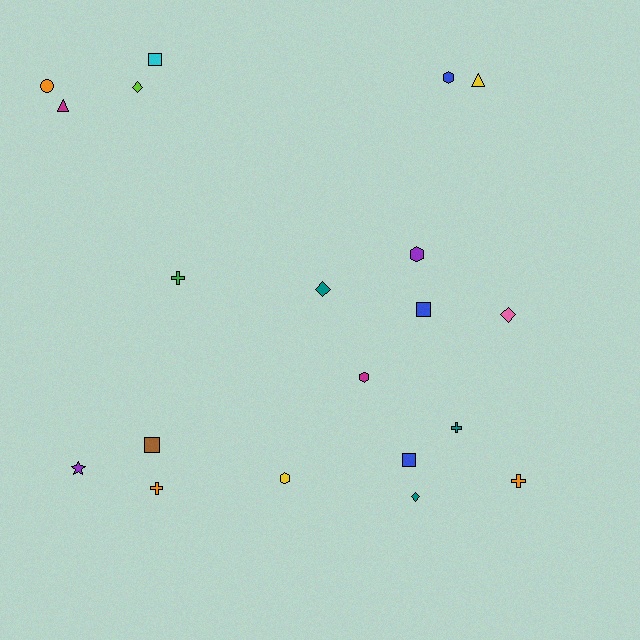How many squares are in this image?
There are 4 squares.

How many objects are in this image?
There are 20 objects.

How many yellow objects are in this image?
There are 2 yellow objects.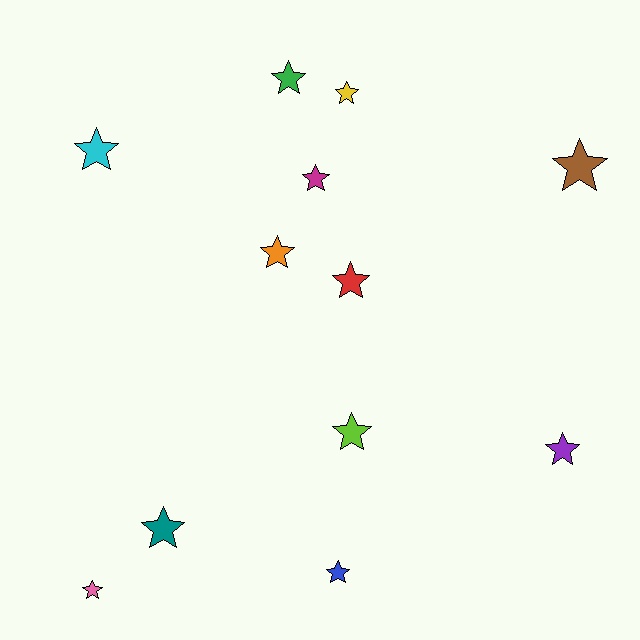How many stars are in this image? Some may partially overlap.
There are 12 stars.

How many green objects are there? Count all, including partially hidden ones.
There is 1 green object.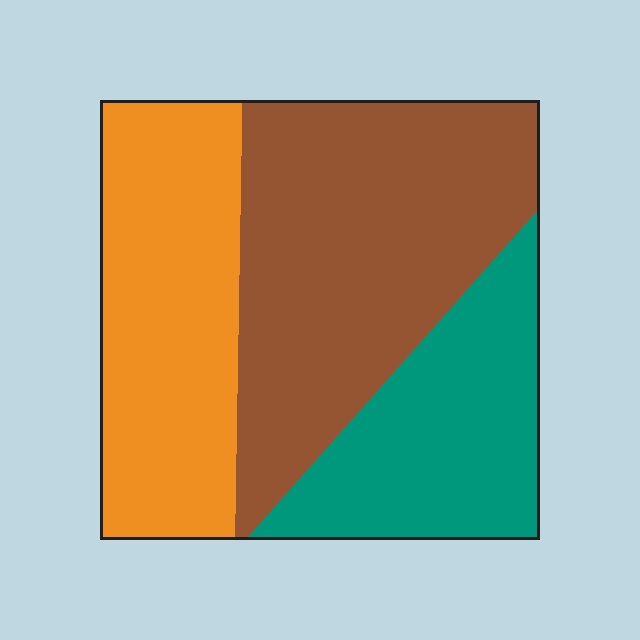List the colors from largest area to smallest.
From largest to smallest: brown, orange, teal.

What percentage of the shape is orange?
Orange covers around 30% of the shape.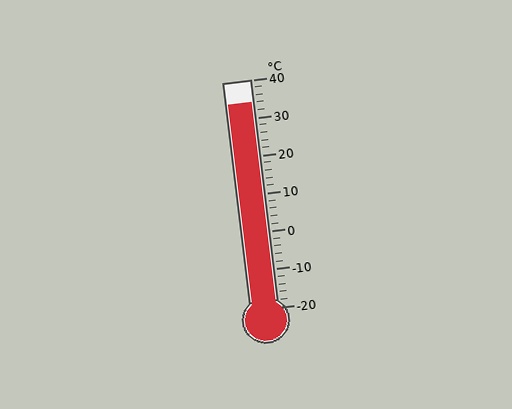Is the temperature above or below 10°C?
The temperature is above 10°C.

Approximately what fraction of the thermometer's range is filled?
The thermometer is filled to approximately 90% of its range.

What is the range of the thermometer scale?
The thermometer scale ranges from -20°C to 40°C.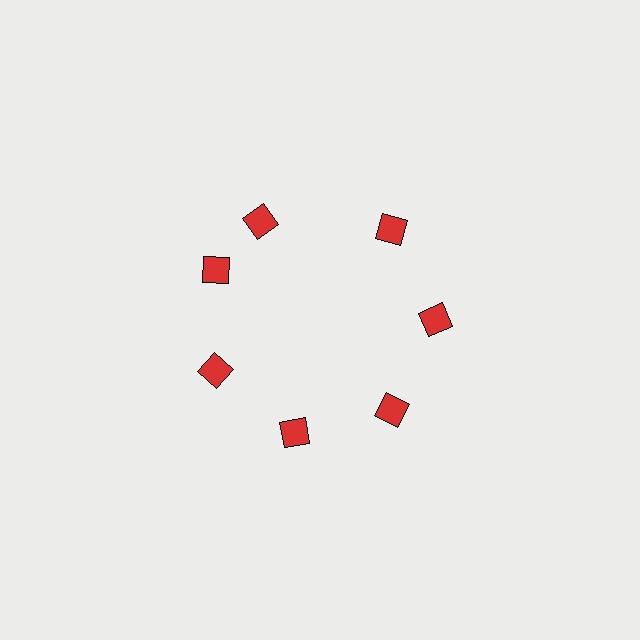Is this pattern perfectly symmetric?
No. The 7 red squares are arranged in a ring, but one element near the 12 o'clock position is rotated out of alignment along the ring, breaking the 7-fold rotational symmetry.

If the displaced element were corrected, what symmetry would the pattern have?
It would have 7-fold rotational symmetry — the pattern would map onto itself every 51 degrees.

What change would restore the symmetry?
The symmetry would be restored by rotating it back into even spacing with its neighbors so that all 7 squares sit at equal angles and equal distance from the center.